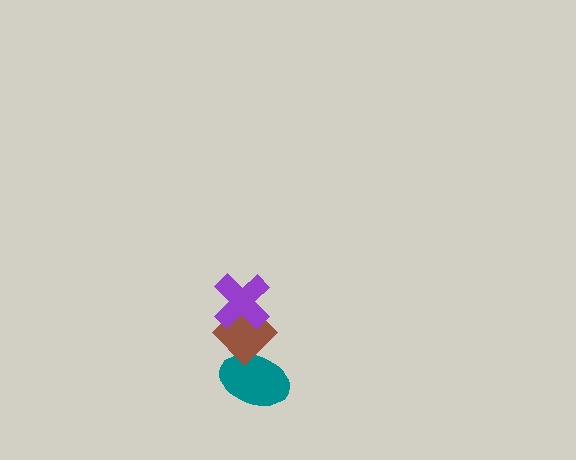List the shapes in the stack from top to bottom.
From top to bottom: the purple cross, the brown diamond, the teal ellipse.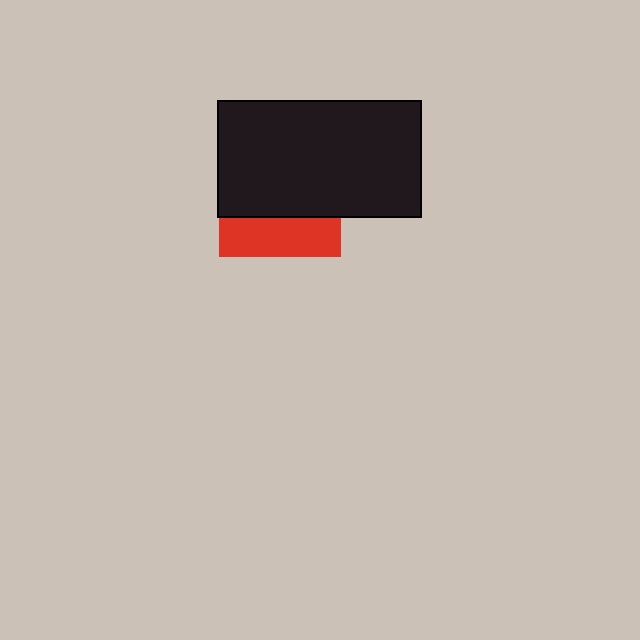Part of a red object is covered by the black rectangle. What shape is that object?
It is a square.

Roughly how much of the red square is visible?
A small part of it is visible (roughly 33%).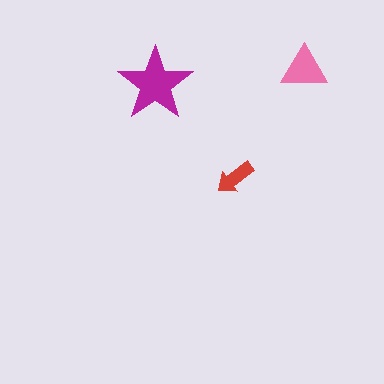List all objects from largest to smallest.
The magenta star, the pink triangle, the red arrow.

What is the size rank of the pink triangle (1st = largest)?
2nd.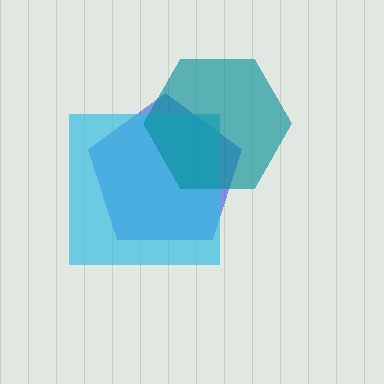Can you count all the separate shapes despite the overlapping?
Yes, there are 3 separate shapes.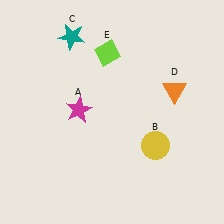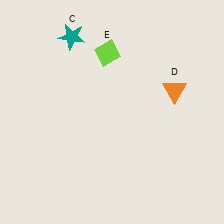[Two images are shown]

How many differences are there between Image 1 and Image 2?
There are 2 differences between the two images.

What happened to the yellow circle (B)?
The yellow circle (B) was removed in Image 2. It was in the bottom-right area of Image 1.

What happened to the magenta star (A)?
The magenta star (A) was removed in Image 2. It was in the top-left area of Image 1.